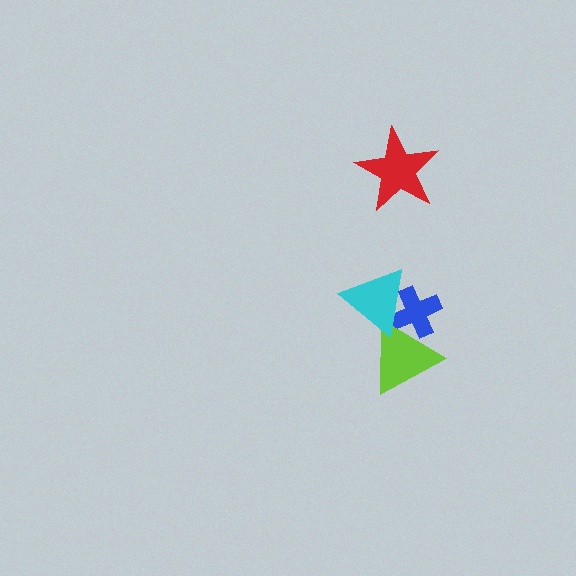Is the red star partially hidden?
No, no other shape covers it.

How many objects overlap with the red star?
0 objects overlap with the red star.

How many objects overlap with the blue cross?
2 objects overlap with the blue cross.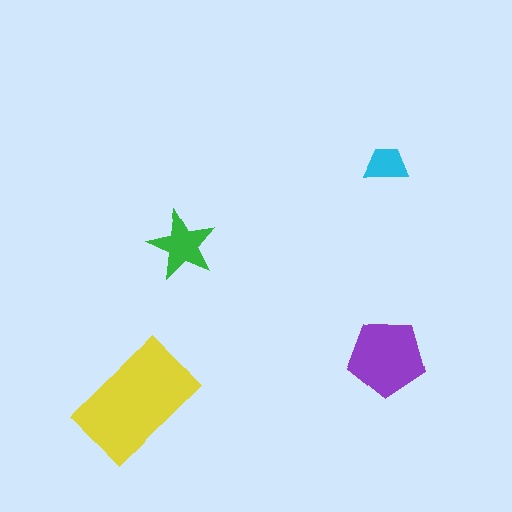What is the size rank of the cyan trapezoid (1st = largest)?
4th.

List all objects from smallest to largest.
The cyan trapezoid, the green star, the purple pentagon, the yellow rectangle.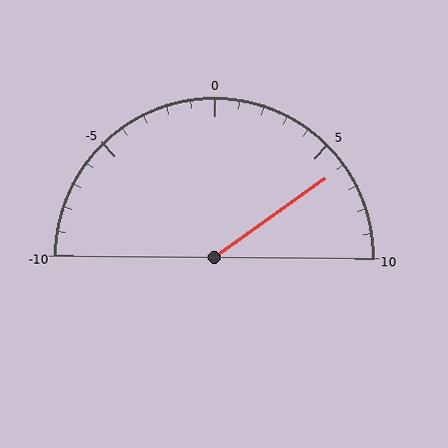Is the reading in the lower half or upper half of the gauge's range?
The reading is in the upper half of the range (-10 to 10).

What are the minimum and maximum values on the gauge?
The gauge ranges from -10 to 10.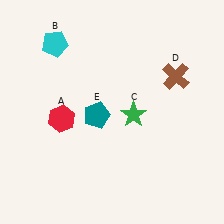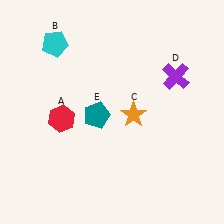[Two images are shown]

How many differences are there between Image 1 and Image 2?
There are 2 differences between the two images.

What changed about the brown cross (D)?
In Image 1, D is brown. In Image 2, it changed to purple.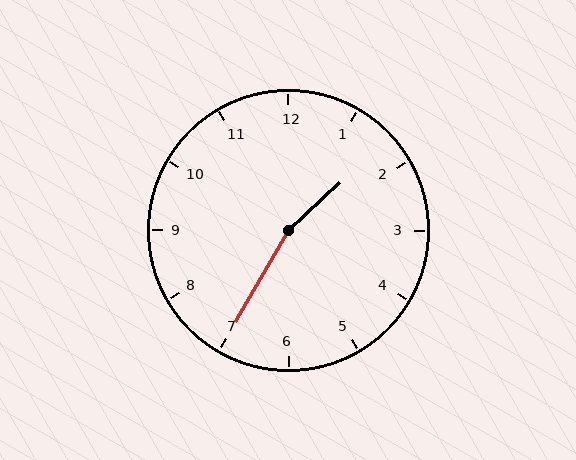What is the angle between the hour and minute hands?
Approximately 162 degrees.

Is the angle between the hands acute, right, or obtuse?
It is obtuse.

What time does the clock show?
1:35.